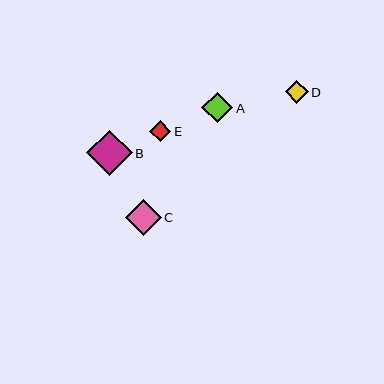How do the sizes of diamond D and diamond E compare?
Diamond D and diamond E are approximately the same size.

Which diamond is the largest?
Diamond B is the largest with a size of approximately 45 pixels.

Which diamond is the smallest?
Diamond E is the smallest with a size of approximately 21 pixels.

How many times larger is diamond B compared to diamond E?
Diamond B is approximately 2.1 times the size of diamond E.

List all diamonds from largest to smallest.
From largest to smallest: B, C, A, D, E.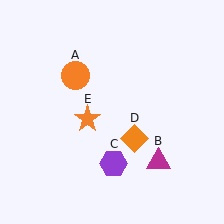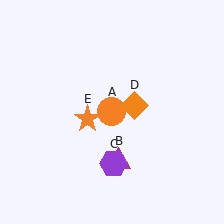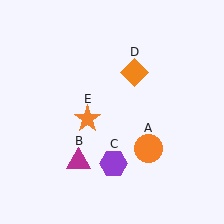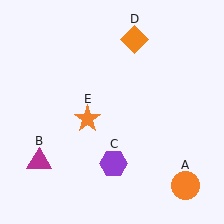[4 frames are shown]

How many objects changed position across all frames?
3 objects changed position: orange circle (object A), magenta triangle (object B), orange diamond (object D).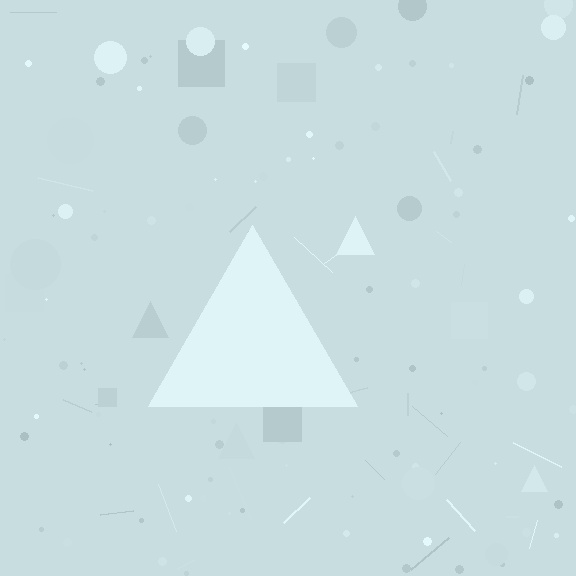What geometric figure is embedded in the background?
A triangle is embedded in the background.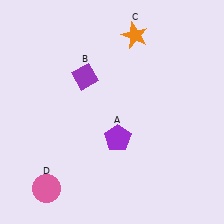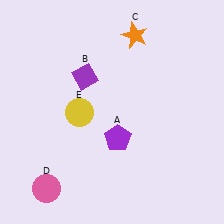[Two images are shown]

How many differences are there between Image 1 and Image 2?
There is 1 difference between the two images.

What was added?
A yellow circle (E) was added in Image 2.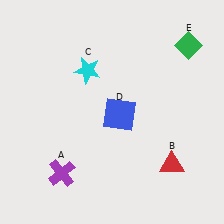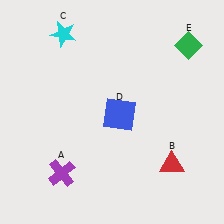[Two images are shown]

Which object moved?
The cyan star (C) moved up.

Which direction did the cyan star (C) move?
The cyan star (C) moved up.